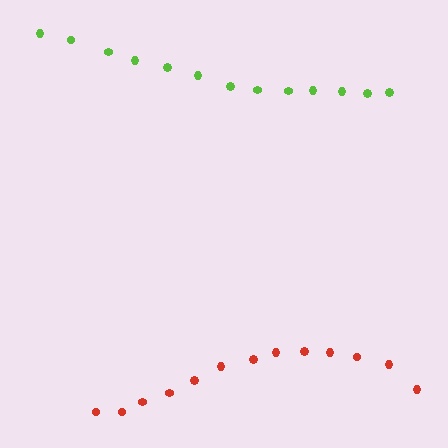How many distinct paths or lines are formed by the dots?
There are 2 distinct paths.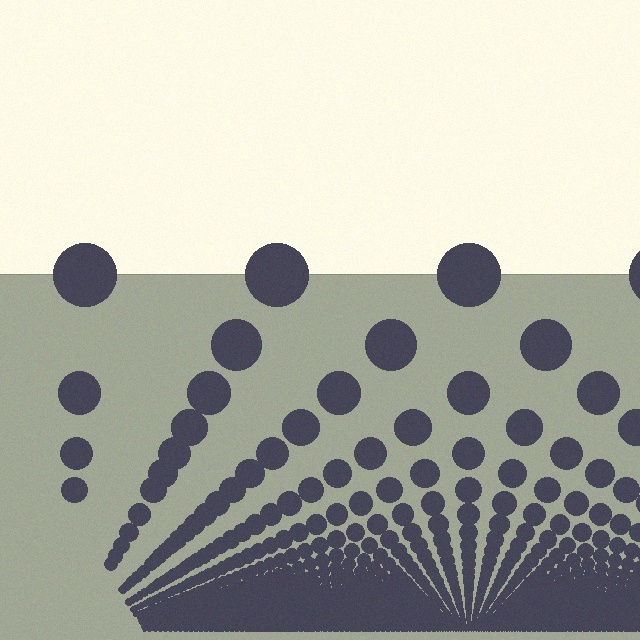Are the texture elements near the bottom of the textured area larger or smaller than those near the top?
Smaller. The gradient is inverted — elements near the bottom are smaller and denser.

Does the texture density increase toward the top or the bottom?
Density increases toward the bottom.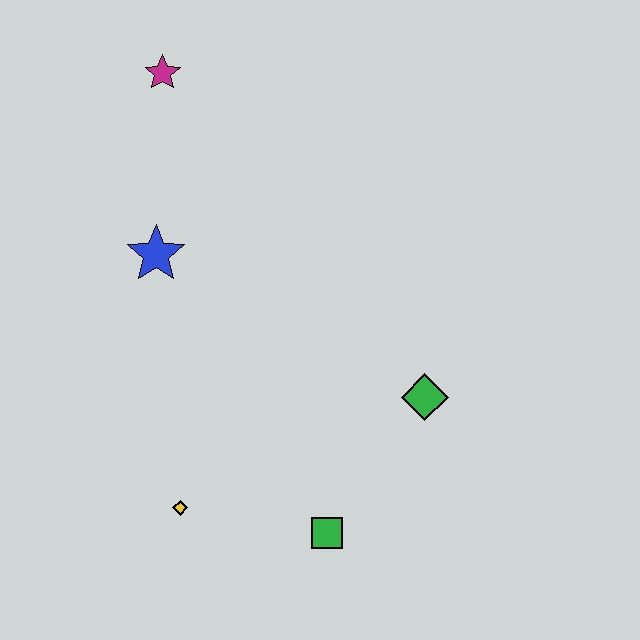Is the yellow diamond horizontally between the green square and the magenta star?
Yes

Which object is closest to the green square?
The yellow diamond is closest to the green square.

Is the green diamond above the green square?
Yes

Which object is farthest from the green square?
The magenta star is farthest from the green square.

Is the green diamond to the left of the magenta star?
No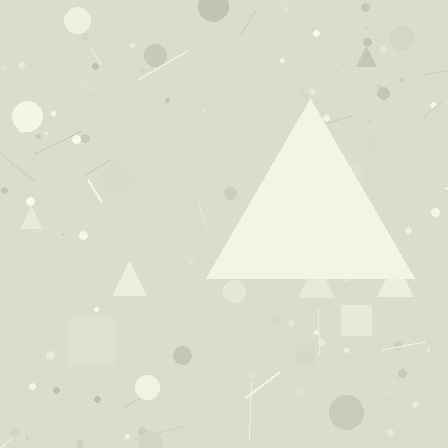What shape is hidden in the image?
A triangle is hidden in the image.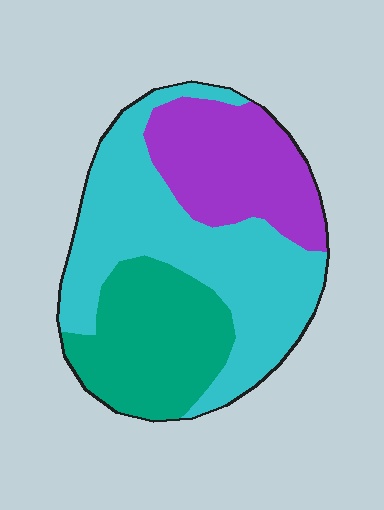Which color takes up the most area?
Cyan, at roughly 45%.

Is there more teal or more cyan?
Cyan.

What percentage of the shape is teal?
Teal covers about 30% of the shape.